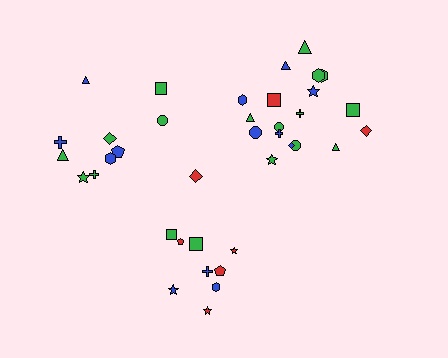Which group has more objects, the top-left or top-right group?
The top-right group.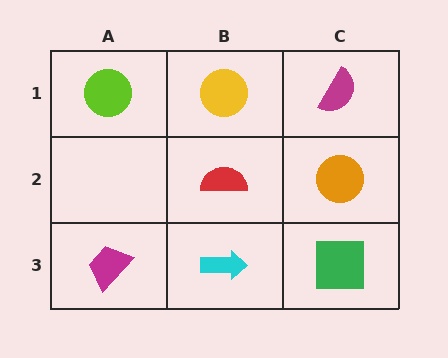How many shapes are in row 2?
2 shapes.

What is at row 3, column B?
A cyan arrow.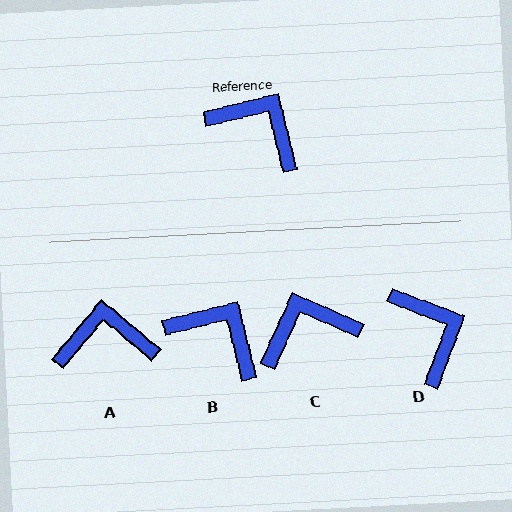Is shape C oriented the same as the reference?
No, it is off by about 52 degrees.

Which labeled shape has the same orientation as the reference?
B.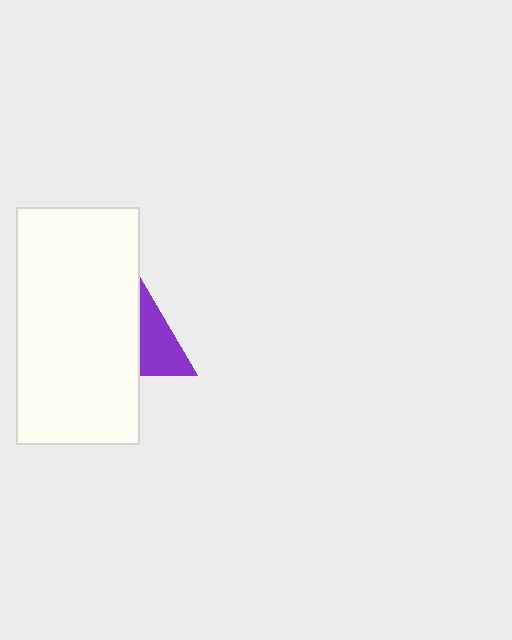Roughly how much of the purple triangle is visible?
About half of it is visible (roughly 46%).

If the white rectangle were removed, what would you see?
You would see the complete purple triangle.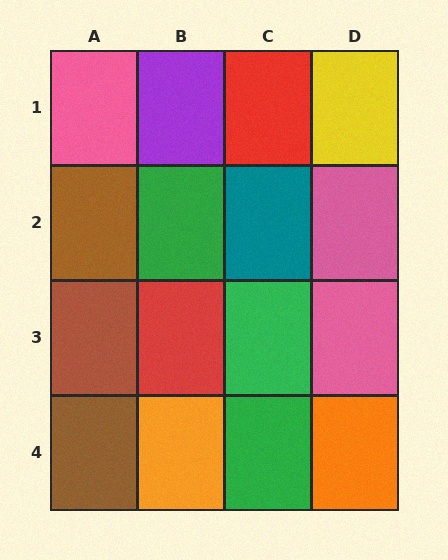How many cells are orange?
2 cells are orange.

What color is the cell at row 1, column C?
Red.